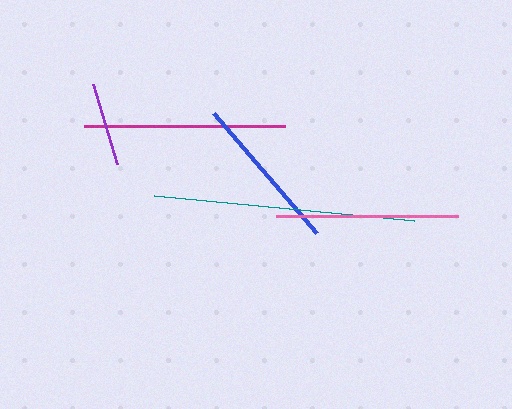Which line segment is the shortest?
The purple line is the shortest at approximately 84 pixels.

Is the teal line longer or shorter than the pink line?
The teal line is longer than the pink line.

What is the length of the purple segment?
The purple segment is approximately 84 pixels long.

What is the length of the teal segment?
The teal segment is approximately 261 pixels long.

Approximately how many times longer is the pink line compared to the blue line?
The pink line is approximately 1.2 times the length of the blue line.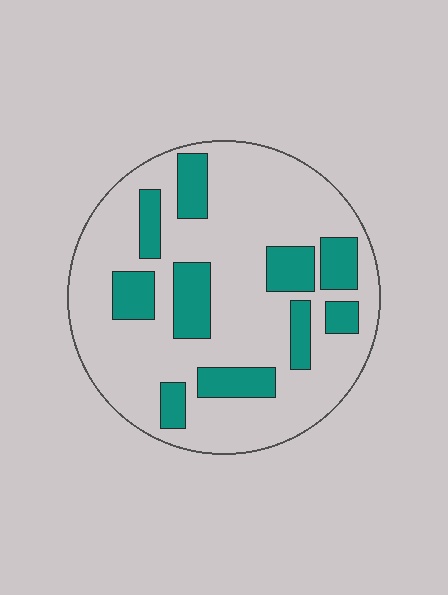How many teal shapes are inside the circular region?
10.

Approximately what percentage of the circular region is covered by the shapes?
Approximately 25%.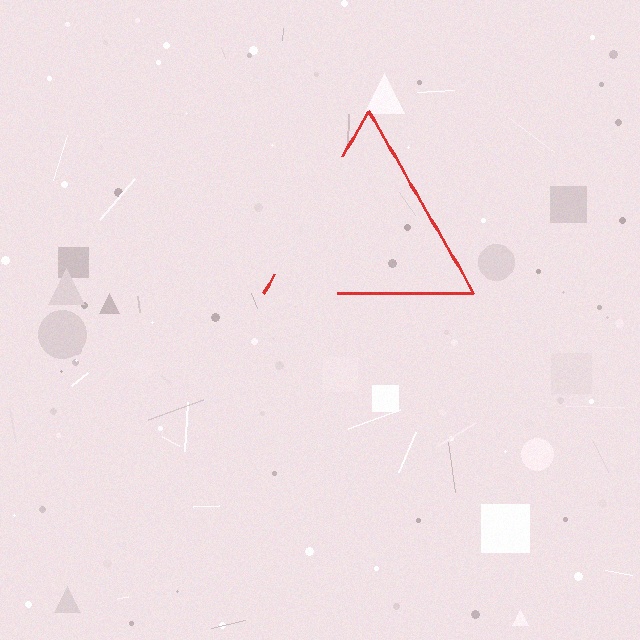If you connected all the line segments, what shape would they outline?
They would outline a triangle.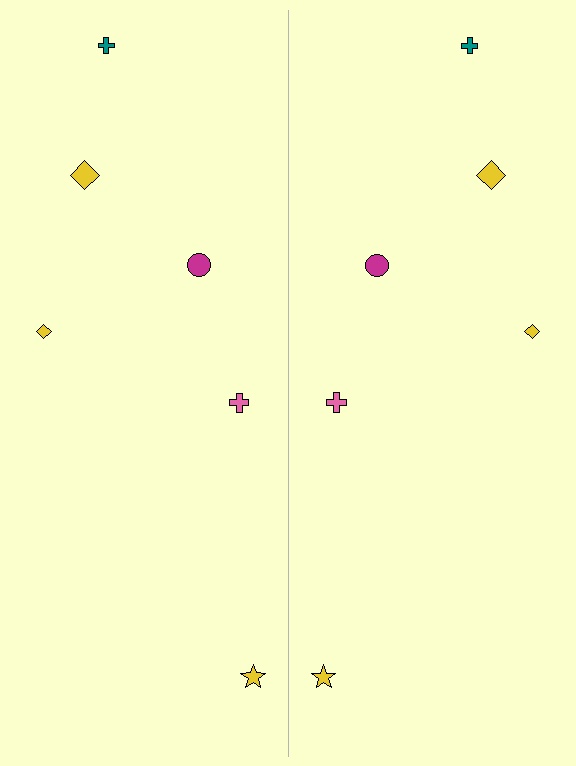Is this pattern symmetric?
Yes, this pattern has bilateral (reflection) symmetry.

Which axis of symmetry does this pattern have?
The pattern has a vertical axis of symmetry running through the center of the image.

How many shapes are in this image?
There are 12 shapes in this image.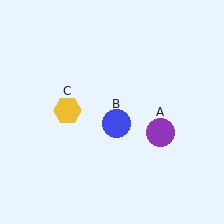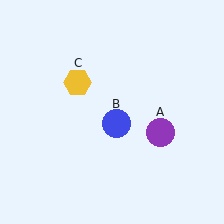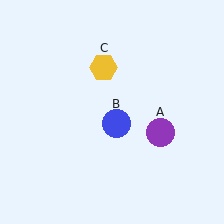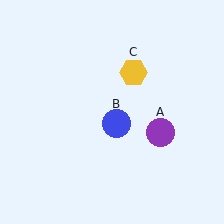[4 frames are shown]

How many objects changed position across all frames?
1 object changed position: yellow hexagon (object C).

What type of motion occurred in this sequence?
The yellow hexagon (object C) rotated clockwise around the center of the scene.